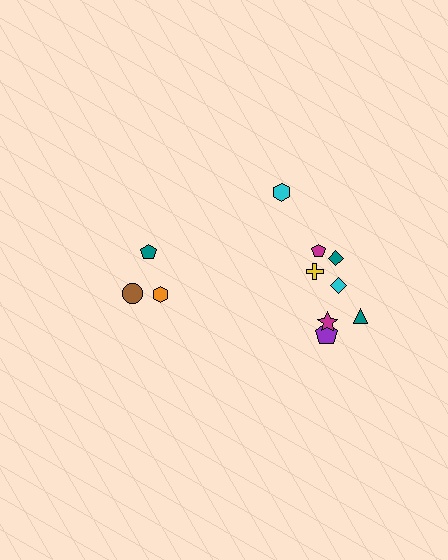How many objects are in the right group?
There are 8 objects.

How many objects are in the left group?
There are 3 objects.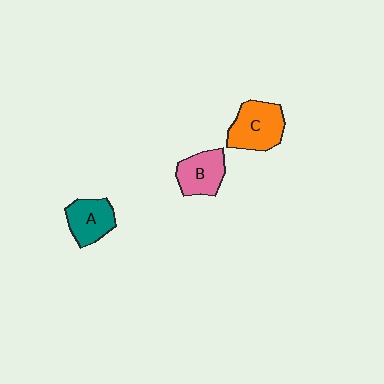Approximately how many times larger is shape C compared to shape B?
Approximately 1.3 times.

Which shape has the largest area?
Shape C (orange).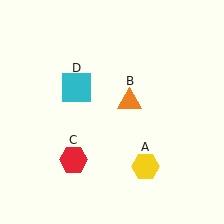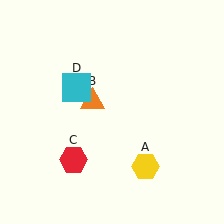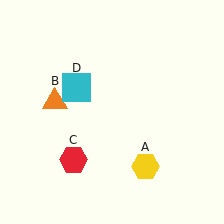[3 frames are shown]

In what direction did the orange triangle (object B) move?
The orange triangle (object B) moved left.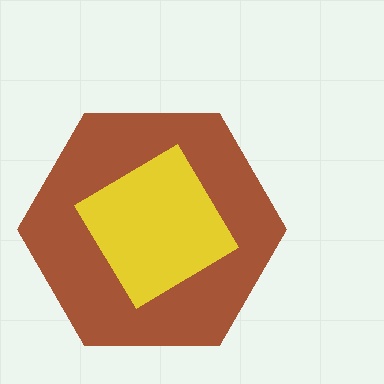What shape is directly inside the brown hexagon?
The yellow diamond.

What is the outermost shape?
The brown hexagon.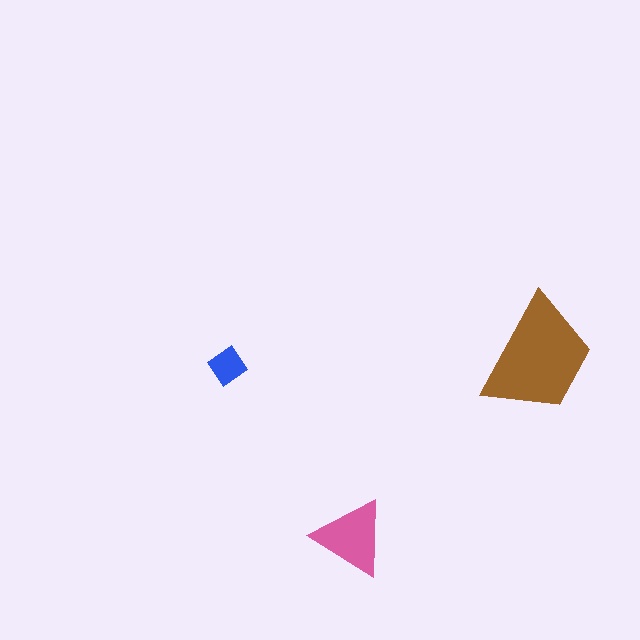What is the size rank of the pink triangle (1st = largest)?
2nd.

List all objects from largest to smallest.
The brown trapezoid, the pink triangle, the blue diamond.